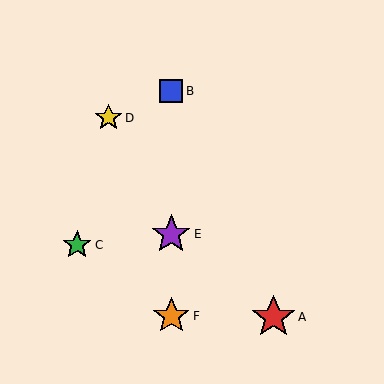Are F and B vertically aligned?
Yes, both are at x≈171.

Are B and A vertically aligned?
No, B is at x≈171 and A is at x≈274.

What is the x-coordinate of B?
Object B is at x≈171.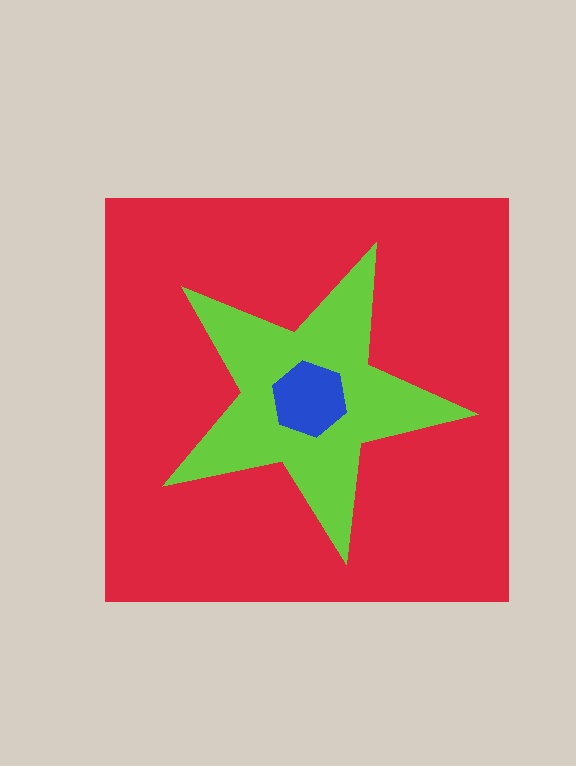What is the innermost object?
The blue hexagon.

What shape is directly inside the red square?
The lime star.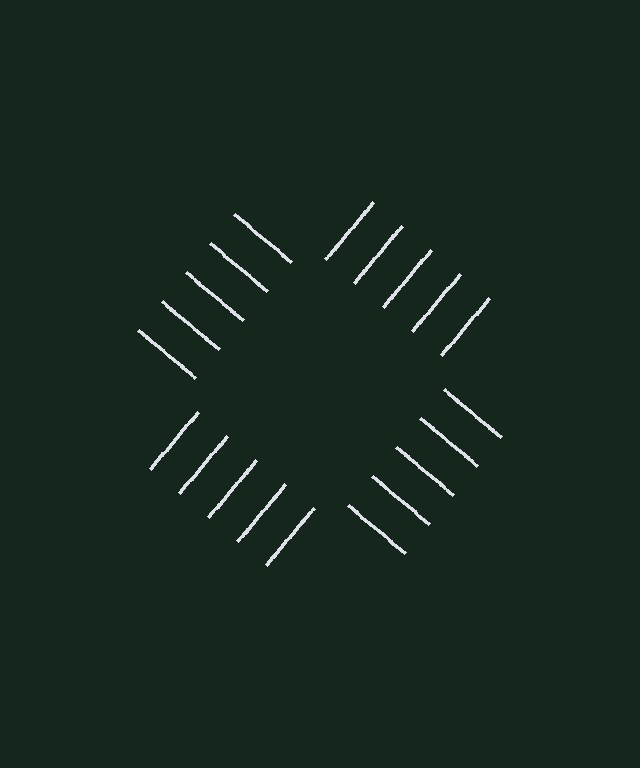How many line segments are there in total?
20 — 5 along each of the 4 edges.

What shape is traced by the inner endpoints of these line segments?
An illusory square — the line segments terminate on its edges but no continuous stroke is drawn.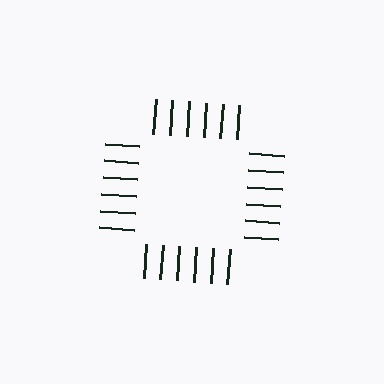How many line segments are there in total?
24 — 6 along each of the 4 edges.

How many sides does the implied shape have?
4 sides — the line-ends trace a square.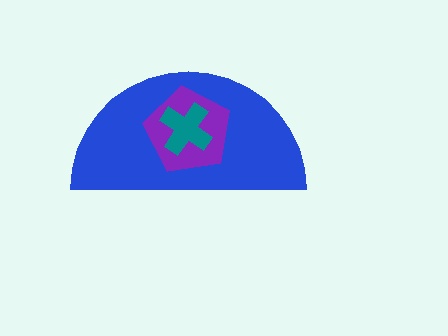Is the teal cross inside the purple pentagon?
Yes.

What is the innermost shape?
The teal cross.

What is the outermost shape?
The blue semicircle.